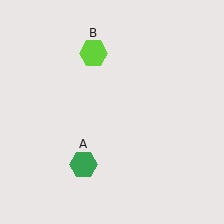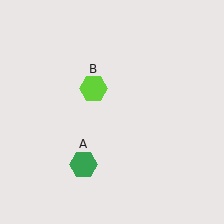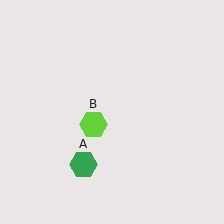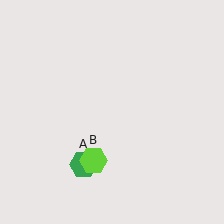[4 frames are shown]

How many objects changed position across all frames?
1 object changed position: lime hexagon (object B).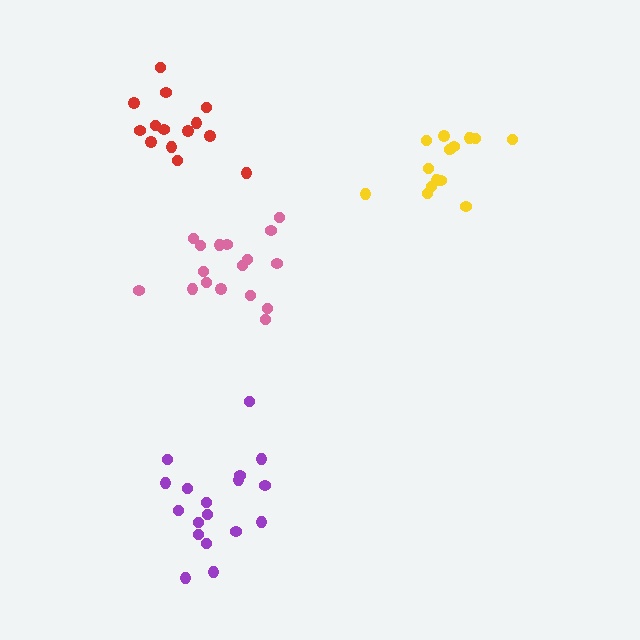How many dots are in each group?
Group 1: 15 dots, Group 2: 17 dots, Group 3: 14 dots, Group 4: 18 dots (64 total).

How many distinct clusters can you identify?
There are 4 distinct clusters.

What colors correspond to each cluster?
The clusters are colored: yellow, pink, red, purple.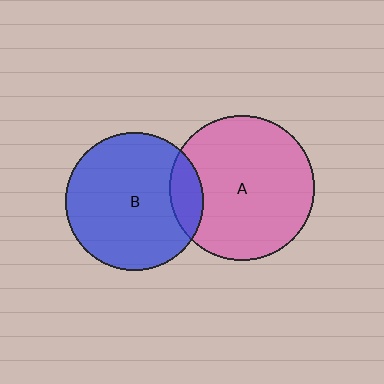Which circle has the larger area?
Circle A (pink).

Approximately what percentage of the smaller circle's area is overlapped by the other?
Approximately 15%.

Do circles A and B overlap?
Yes.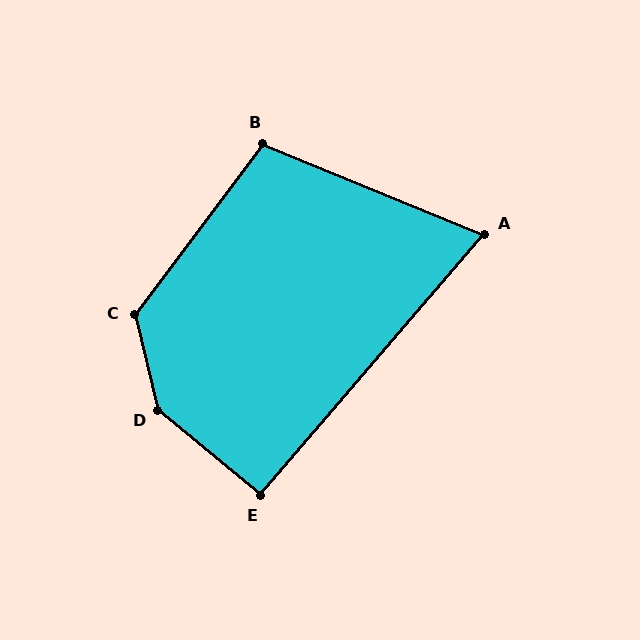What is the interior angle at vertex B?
Approximately 105 degrees (obtuse).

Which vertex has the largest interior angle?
D, at approximately 144 degrees.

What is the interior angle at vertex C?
Approximately 130 degrees (obtuse).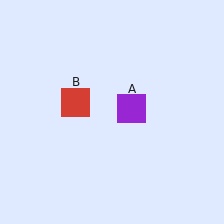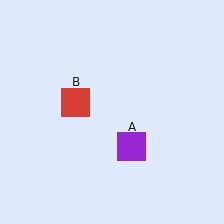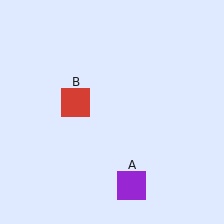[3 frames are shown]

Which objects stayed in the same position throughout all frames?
Red square (object B) remained stationary.